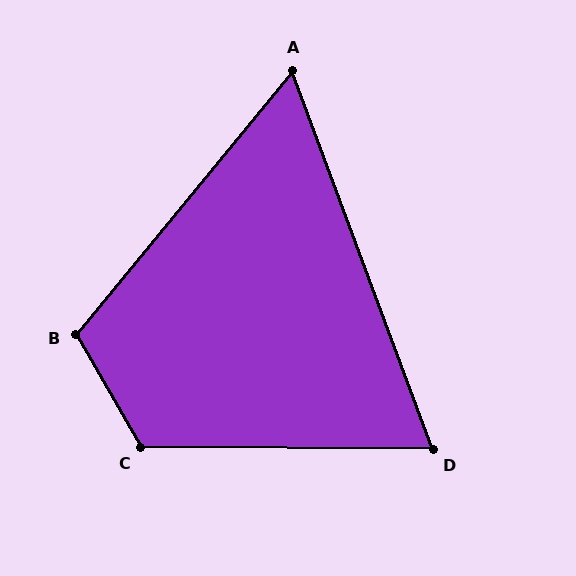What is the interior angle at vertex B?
Approximately 111 degrees (obtuse).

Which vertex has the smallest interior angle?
A, at approximately 60 degrees.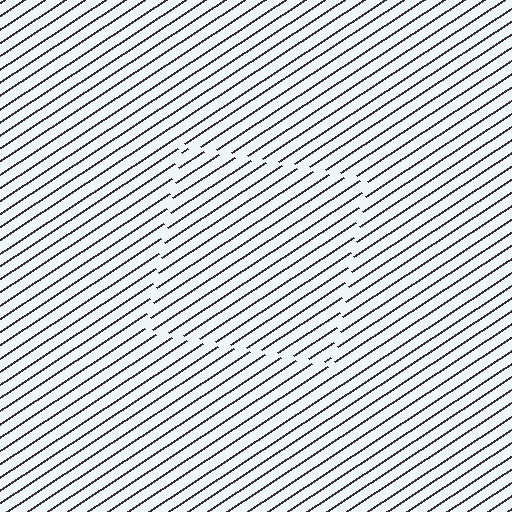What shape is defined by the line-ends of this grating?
An illusory square. The interior of the shape contains the same grating, shifted by half a period — the contour is defined by the phase discontinuity where line-ends from the inner and outer gratings abut.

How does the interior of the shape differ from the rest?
The interior of the shape contains the same grating, shifted by half a period — the contour is defined by the phase discontinuity where line-ends from the inner and outer gratings abut.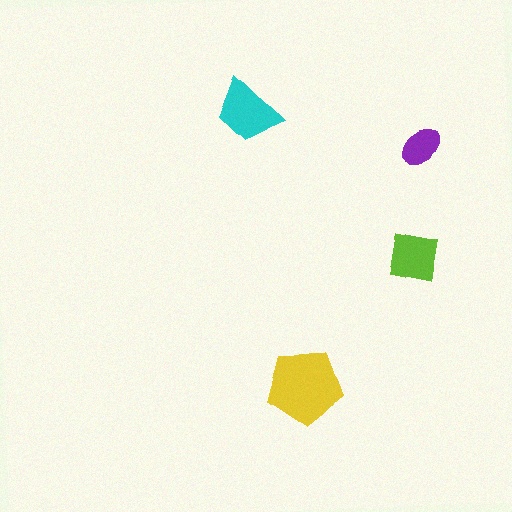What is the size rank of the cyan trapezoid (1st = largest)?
2nd.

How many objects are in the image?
There are 4 objects in the image.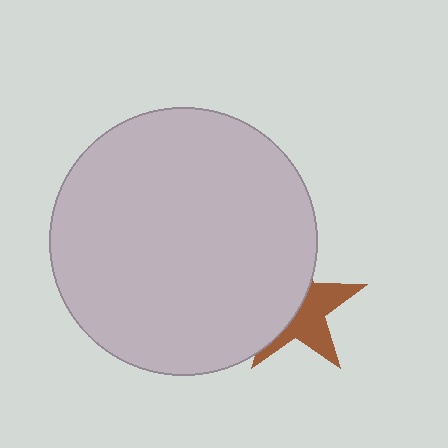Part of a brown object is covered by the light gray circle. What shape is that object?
It is a star.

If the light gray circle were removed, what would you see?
You would see the complete brown star.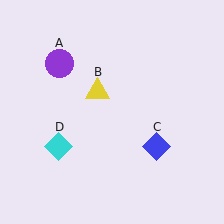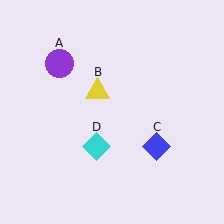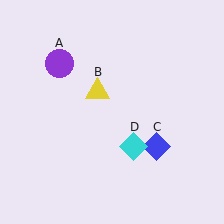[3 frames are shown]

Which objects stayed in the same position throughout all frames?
Purple circle (object A) and yellow triangle (object B) and blue diamond (object C) remained stationary.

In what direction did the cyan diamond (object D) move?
The cyan diamond (object D) moved right.